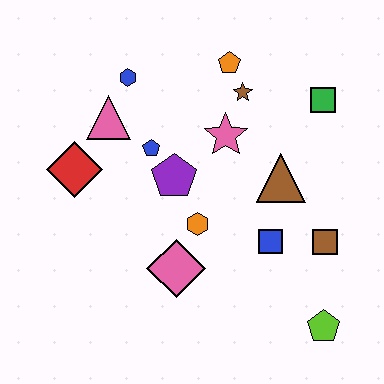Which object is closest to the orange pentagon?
The brown star is closest to the orange pentagon.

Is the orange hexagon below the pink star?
Yes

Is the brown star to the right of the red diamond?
Yes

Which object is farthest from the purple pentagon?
The lime pentagon is farthest from the purple pentagon.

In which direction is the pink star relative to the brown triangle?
The pink star is to the left of the brown triangle.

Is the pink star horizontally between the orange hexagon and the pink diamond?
No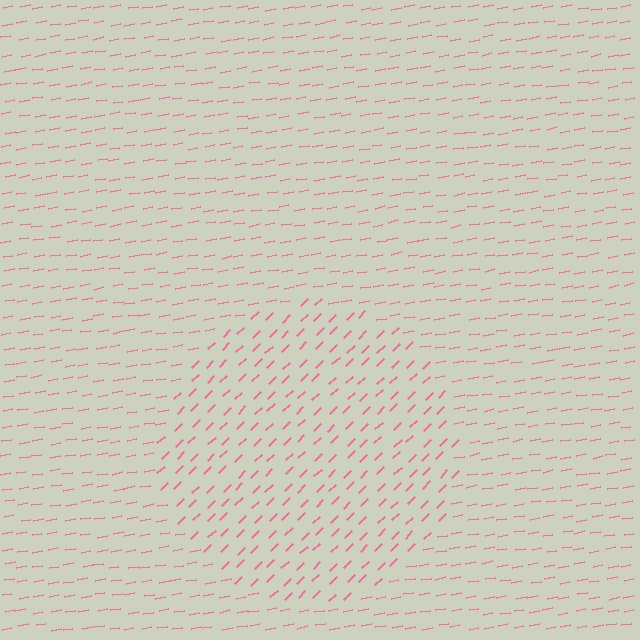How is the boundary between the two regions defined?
The boundary is defined purely by a change in line orientation (approximately 34 degrees difference). All lines are the same color and thickness.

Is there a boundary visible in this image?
Yes, there is a texture boundary formed by a change in line orientation.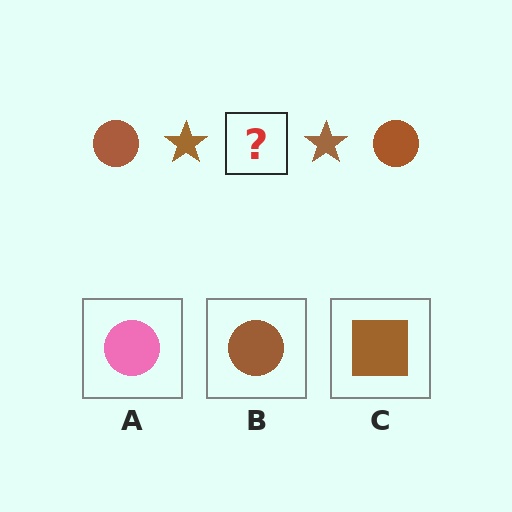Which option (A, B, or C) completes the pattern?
B.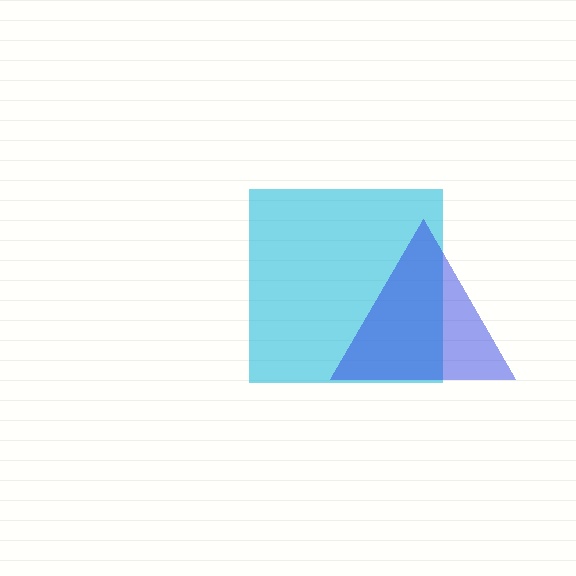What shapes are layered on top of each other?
The layered shapes are: a cyan square, a blue triangle.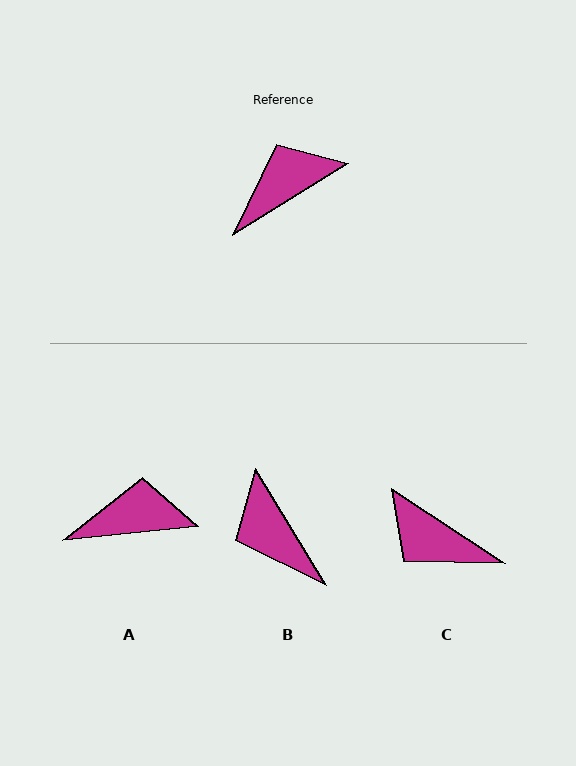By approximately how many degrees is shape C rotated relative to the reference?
Approximately 115 degrees counter-clockwise.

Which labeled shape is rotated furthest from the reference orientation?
C, about 115 degrees away.